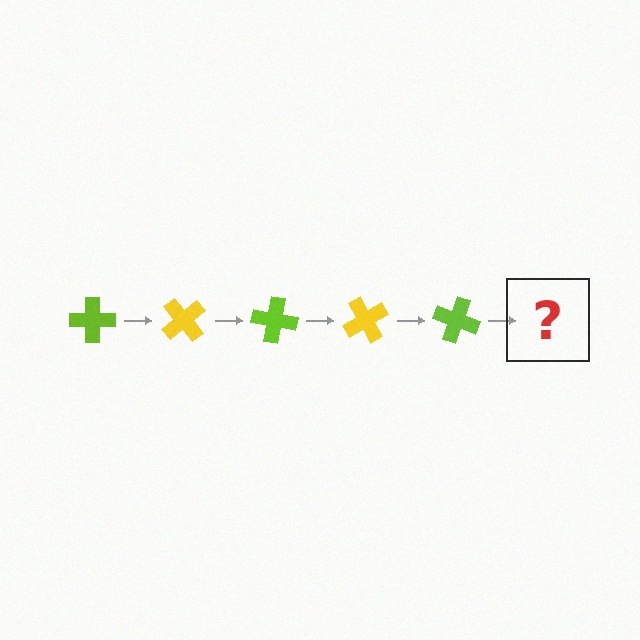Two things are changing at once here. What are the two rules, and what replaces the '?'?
The two rules are that it rotates 50 degrees each step and the color cycles through lime and yellow. The '?' should be a yellow cross, rotated 250 degrees from the start.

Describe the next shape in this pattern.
It should be a yellow cross, rotated 250 degrees from the start.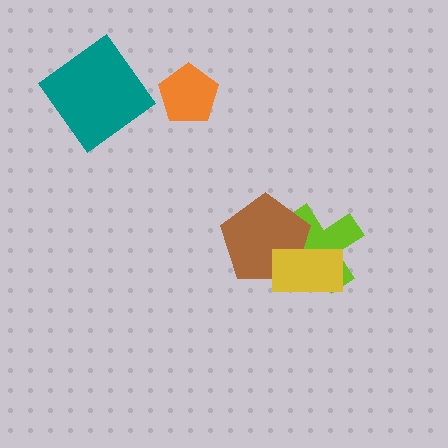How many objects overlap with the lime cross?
2 objects overlap with the lime cross.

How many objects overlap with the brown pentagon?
2 objects overlap with the brown pentagon.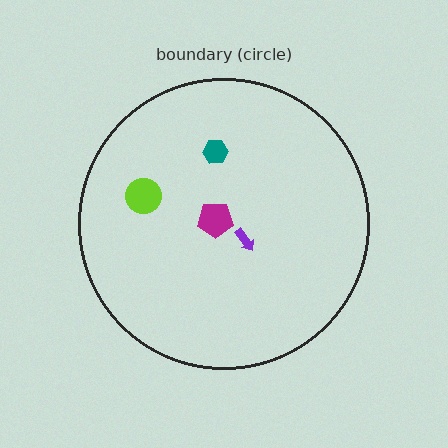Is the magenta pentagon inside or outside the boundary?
Inside.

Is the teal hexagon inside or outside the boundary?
Inside.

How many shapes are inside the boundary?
4 inside, 0 outside.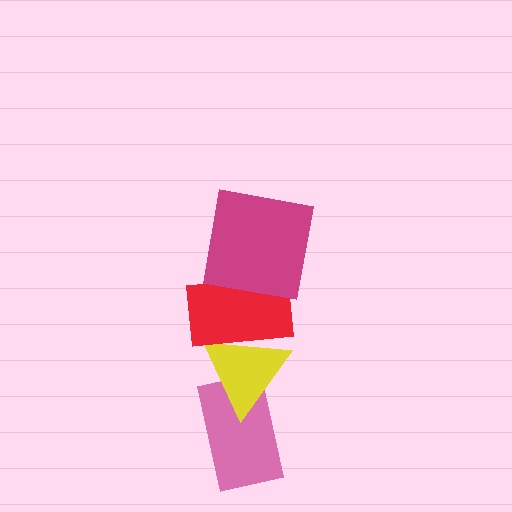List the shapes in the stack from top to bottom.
From top to bottom: the magenta square, the red rectangle, the yellow triangle, the pink rectangle.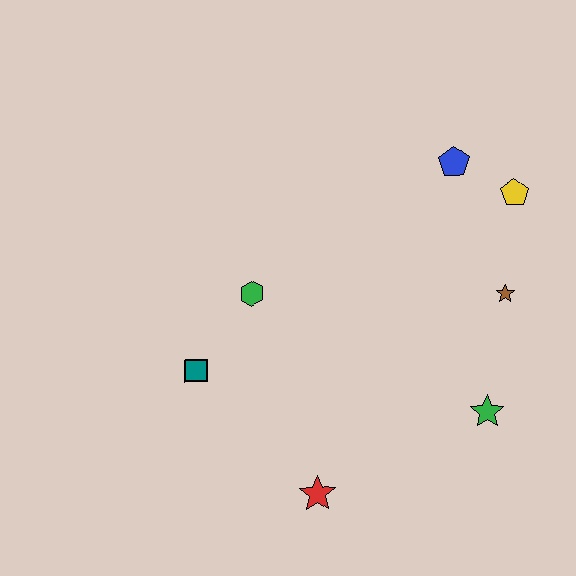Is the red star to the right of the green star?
No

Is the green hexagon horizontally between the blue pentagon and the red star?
No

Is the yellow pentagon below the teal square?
No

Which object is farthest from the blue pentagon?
The red star is farthest from the blue pentagon.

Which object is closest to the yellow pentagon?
The blue pentagon is closest to the yellow pentagon.